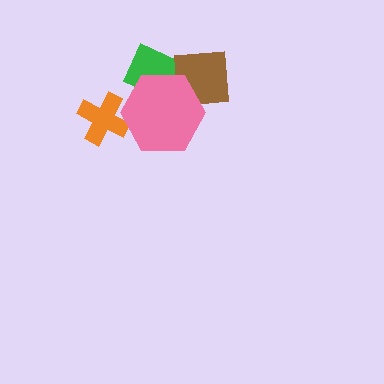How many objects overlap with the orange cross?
1 object overlaps with the orange cross.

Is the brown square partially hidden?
Yes, it is partially covered by another shape.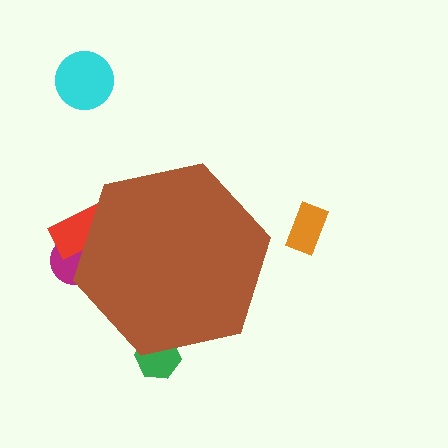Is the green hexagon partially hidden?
Yes, the green hexagon is partially hidden behind the brown hexagon.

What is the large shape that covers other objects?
A brown hexagon.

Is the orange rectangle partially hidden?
No, the orange rectangle is fully visible.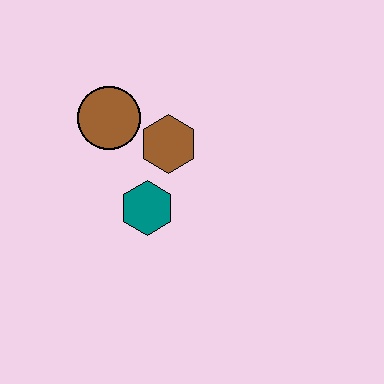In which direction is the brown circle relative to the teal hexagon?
The brown circle is above the teal hexagon.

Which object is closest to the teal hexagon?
The brown hexagon is closest to the teal hexagon.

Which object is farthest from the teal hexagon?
The brown circle is farthest from the teal hexagon.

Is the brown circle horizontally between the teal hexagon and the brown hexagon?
No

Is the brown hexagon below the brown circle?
Yes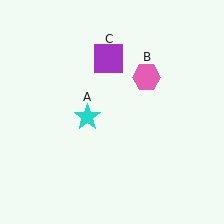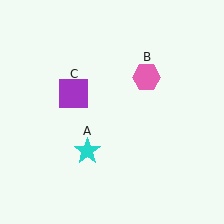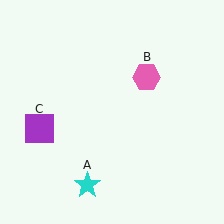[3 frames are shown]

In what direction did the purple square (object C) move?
The purple square (object C) moved down and to the left.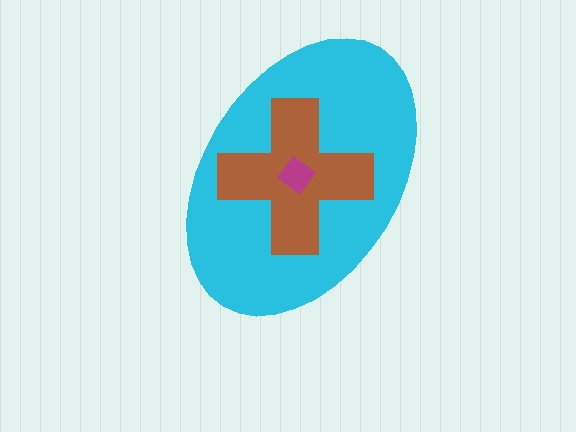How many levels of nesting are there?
3.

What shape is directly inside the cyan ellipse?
The brown cross.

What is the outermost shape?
The cyan ellipse.